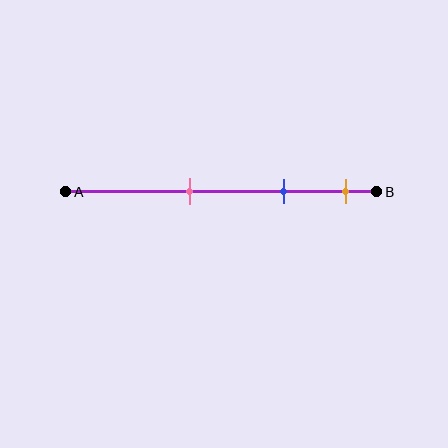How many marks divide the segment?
There are 3 marks dividing the segment.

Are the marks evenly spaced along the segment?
Yes, the marks are approximately evenly spaced.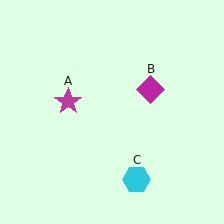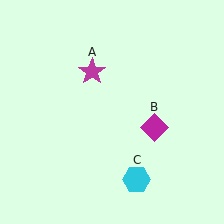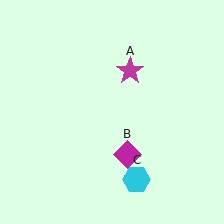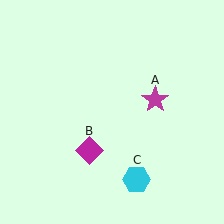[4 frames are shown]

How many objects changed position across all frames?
2 objects changed position: magenta star (object A), magenta diamond (object B).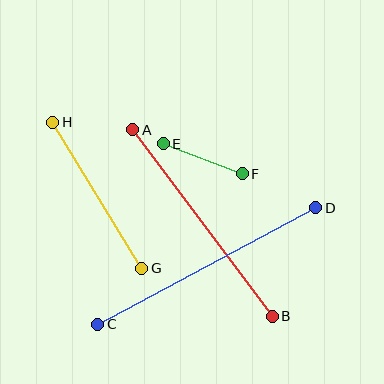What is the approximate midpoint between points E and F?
The midpoint is at approximately (203, 159) pixels.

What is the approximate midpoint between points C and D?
The midpoint is at approximately (207, 266) pixels.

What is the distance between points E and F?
The distance is approximately 84 pixels.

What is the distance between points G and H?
The distance is approximately 171 pixels.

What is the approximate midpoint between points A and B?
The midpoint is at approximately (203, 223) pixels.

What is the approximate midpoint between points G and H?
The midpoint is at approximately (97, 195) pixels.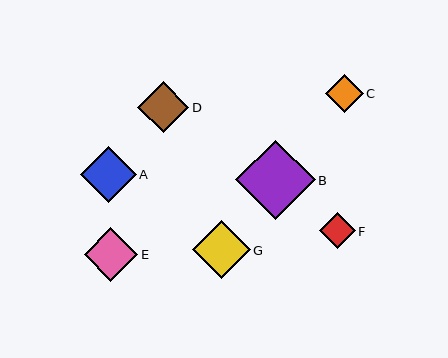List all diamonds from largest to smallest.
From largest to smallest: B, G, A, E, D, C, F.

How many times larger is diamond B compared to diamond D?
Diamond B is approximately 1.5 times the size of diamond D.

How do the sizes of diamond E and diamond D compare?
Diamond E and diamond D are approximately the same size.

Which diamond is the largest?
Diamond B is the largest with a size of approximately 79 pixels.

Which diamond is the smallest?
Diamond F is the smallest with a size of approximately 36 pixels.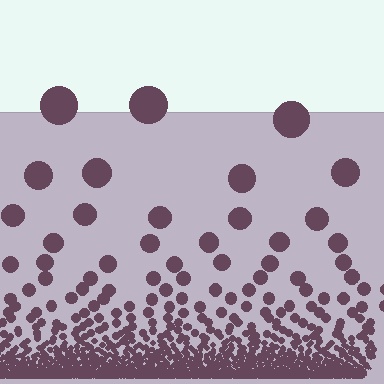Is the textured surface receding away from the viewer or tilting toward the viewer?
The surface appears to tilt toward the viewer. Texture elements get larger and sparser toward the top.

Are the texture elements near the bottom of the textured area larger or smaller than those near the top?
Smaller. The gradient is inverted — elements near the bottom are smaller and denser.